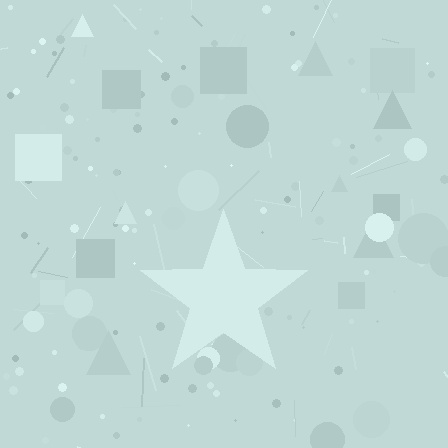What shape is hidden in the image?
A star is hidden in the image.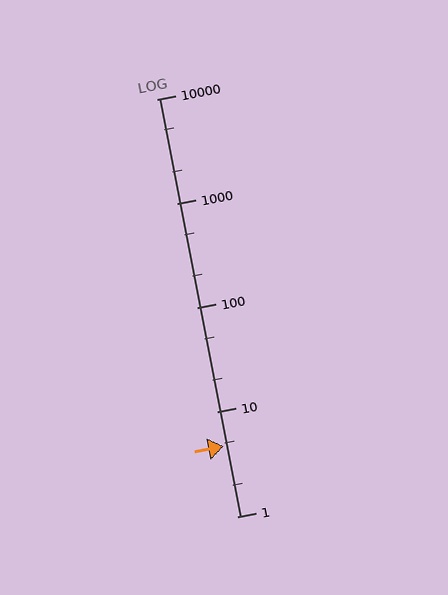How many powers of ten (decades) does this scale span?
The scale spans 4 decades, from 1 to 10000.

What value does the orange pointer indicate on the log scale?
The pointer indicates approximately 4.7.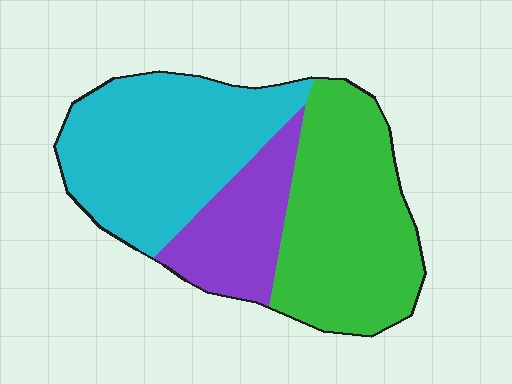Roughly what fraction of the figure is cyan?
Cyan covers around 40% of the figure.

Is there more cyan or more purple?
Cyan.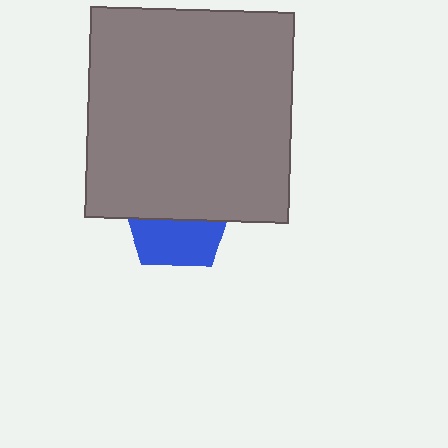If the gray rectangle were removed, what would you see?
You would see the complete blue pentagon.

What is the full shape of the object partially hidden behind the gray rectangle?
The partially hidden object is a blue pentagon.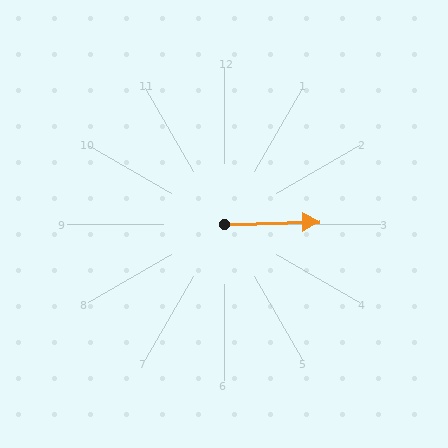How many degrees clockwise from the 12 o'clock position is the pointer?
Approximately 89 degrees.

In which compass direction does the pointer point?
East.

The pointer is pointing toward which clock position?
Roughly 3 o'clock.